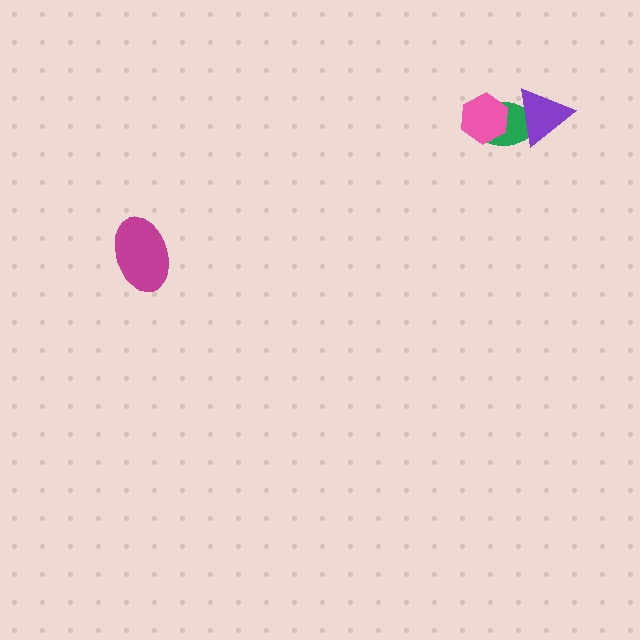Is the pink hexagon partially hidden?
No, no other shape covers it.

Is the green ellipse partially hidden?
Yes, it is partially covered by another shape.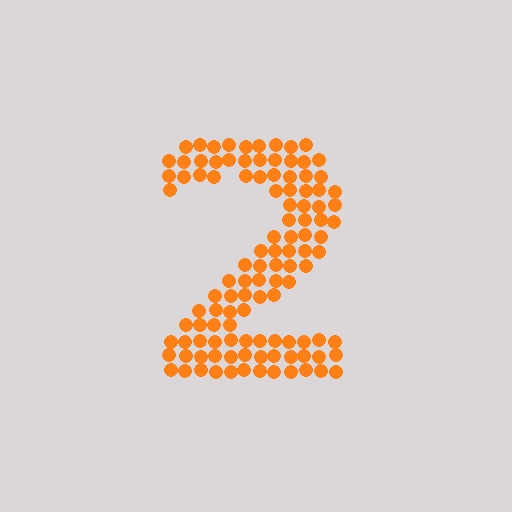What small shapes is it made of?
It is made of small circles.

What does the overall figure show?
The overall figure shows the digit 2.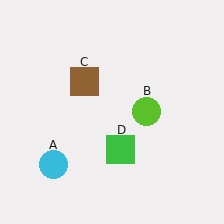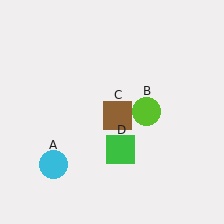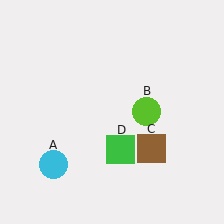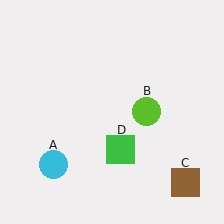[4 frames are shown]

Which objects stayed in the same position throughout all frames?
Cyan circle (object A) and lime circle (object B) and green square (object D) remained stationary.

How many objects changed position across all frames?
1 object changed position: brown square (object C).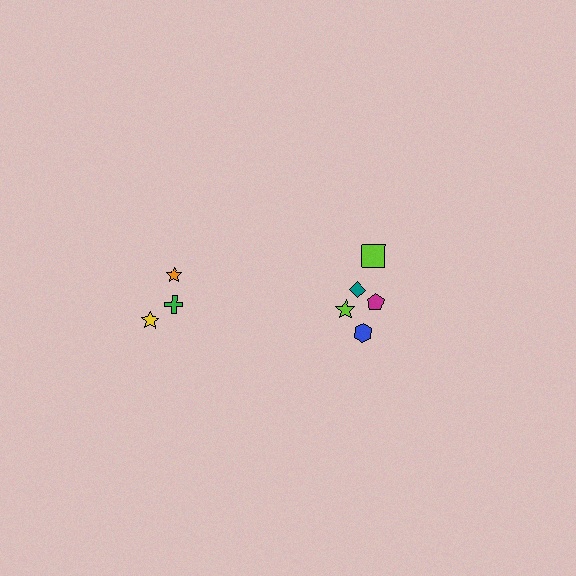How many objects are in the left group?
There are 3 objects.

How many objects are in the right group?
There are 5 objects.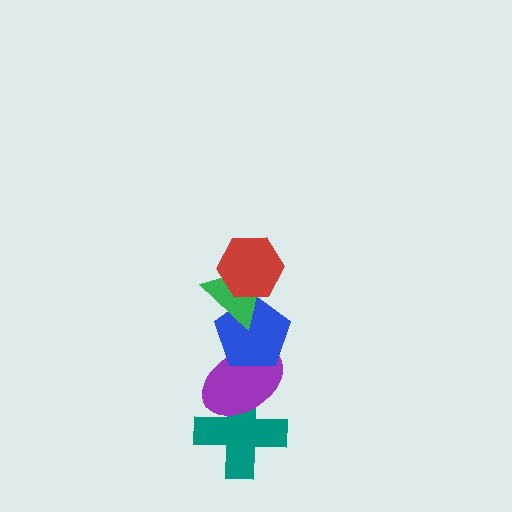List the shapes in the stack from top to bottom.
From top to bottom: the red hexagon, the green triangle, the blue pentagon, the purple ellipse, the teal cross.